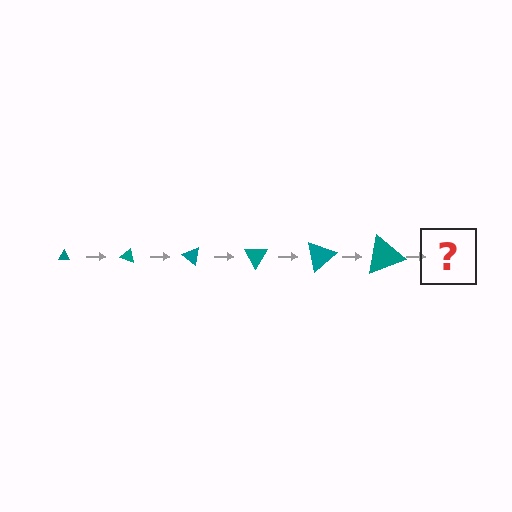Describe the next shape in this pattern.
It should be a triangle, larger than the previous one and rotated 120 degrees from the start.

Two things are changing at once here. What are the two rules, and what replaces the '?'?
The two rules are that the triangle grows larger each step and it rotates 20 degrees each step. The '?' should be a triangle, larger than the previous one and rotated 120 degrees from the start.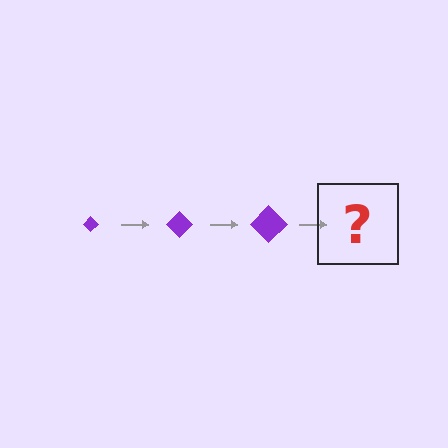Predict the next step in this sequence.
The next step is a purple diamond, larger than the previous one.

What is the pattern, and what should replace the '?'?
The pattern is that the diamond gets progressively larger each step. The '?' should be a purple diamond, larger than the previous one.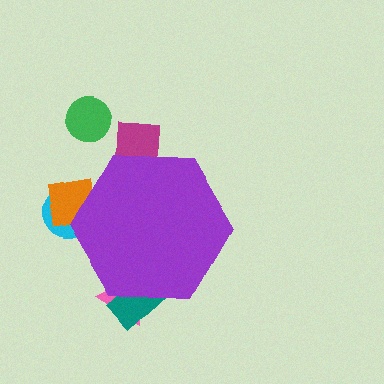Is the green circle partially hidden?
No, the green circle is fully visible.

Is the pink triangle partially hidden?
Yes, the pink triangle is partially hidden behind the purple hexagon.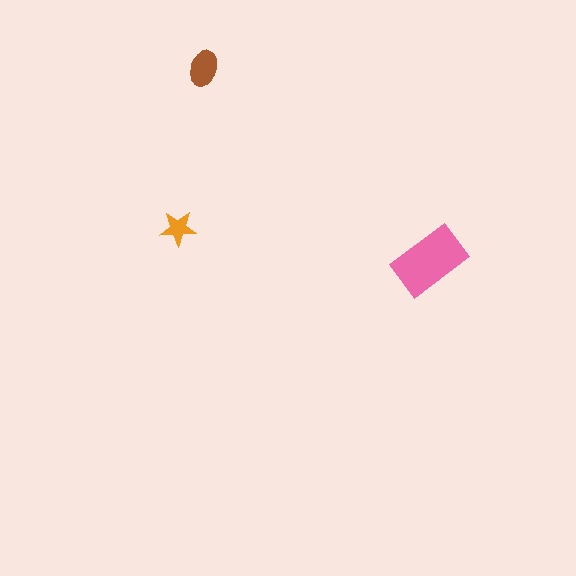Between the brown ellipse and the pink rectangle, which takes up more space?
The pink rectangle.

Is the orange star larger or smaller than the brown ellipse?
Smaller.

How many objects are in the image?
There are 3 objects in the image.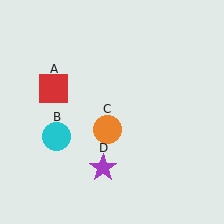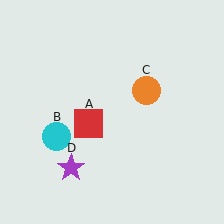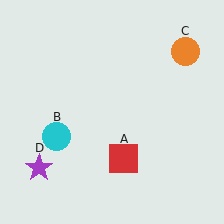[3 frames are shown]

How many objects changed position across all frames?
3 objects changed position: red square (object A), orange circle (object C), purple star (object D).